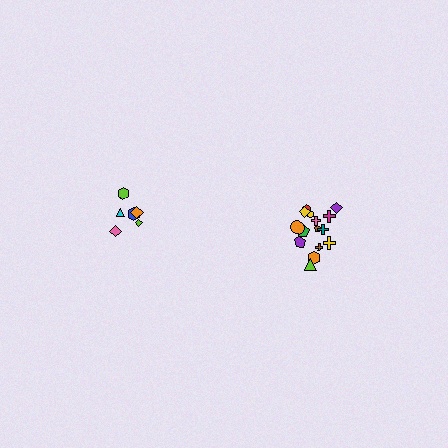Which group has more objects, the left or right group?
The right group.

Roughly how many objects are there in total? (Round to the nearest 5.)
Roughly 20 objects in total.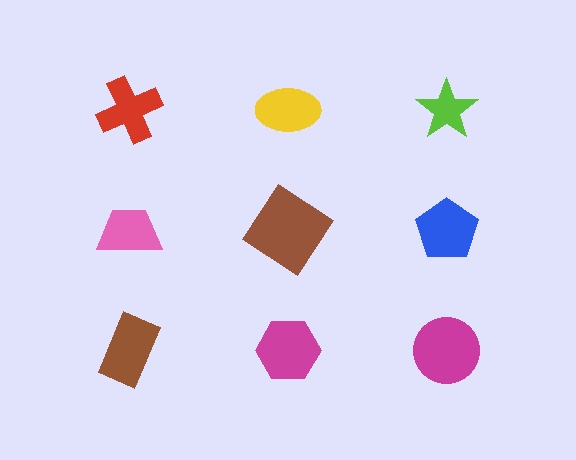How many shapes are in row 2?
3 shapes.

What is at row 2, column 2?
A brown diamond.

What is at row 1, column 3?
A lime star.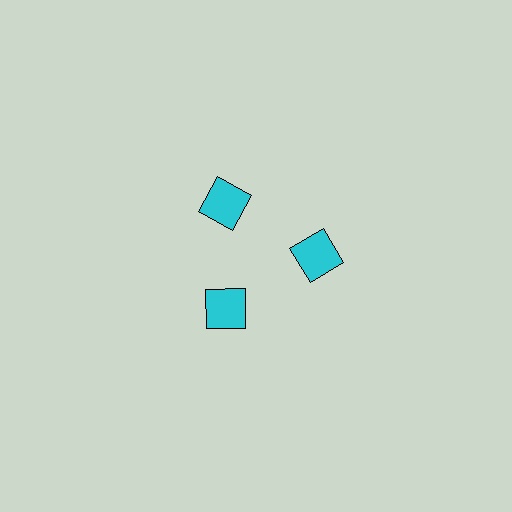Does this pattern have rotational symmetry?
Yes, this pattern has 3-fold rotational symmetry. It looks the same after rotating 120 degrees around the center.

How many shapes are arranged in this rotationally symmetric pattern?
There are 3 shapes, arranged in 3 groups of 1.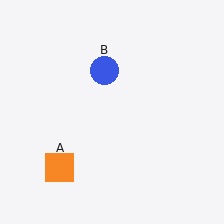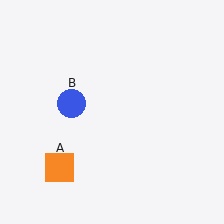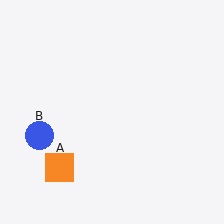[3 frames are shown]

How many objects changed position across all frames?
1 object changed position: blue circle (object B).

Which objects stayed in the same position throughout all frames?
Orange square (object A) remained stationary.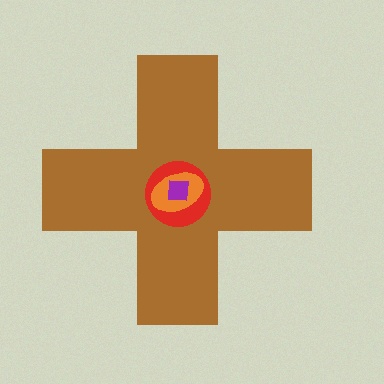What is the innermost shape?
The purple square.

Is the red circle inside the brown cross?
Yes.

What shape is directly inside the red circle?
The orange ellipse.